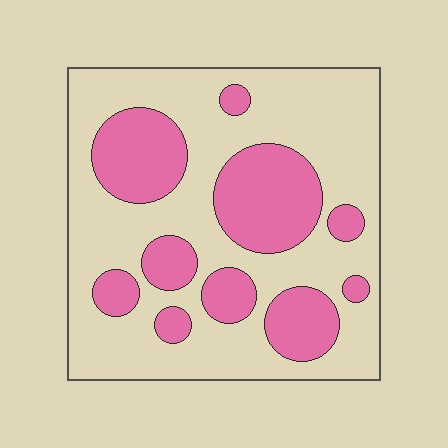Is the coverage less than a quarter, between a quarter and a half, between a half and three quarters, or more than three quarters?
Between a quarter and a half.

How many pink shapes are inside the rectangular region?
10.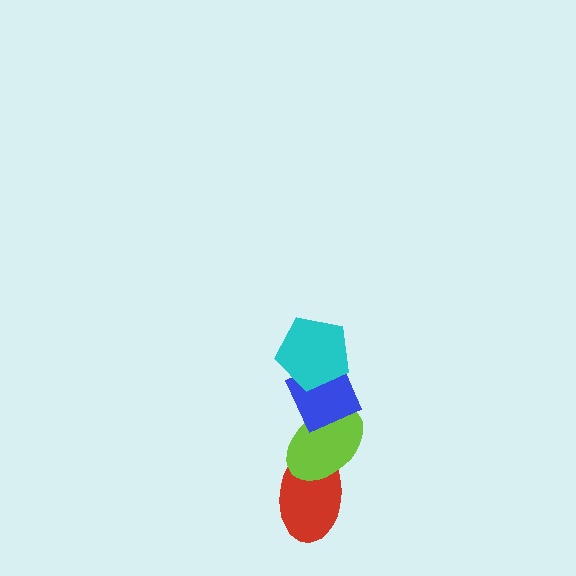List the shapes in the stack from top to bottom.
From top to bottom: the cyan pentagon, the blue diamond, the lime ellipse, the red ellipse.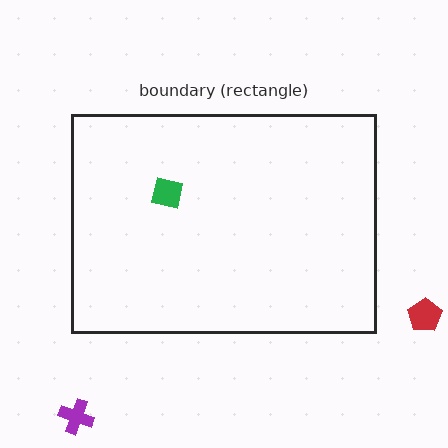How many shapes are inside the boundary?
1 inside, 2 outside.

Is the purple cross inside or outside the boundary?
Outside.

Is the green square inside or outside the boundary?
Inside.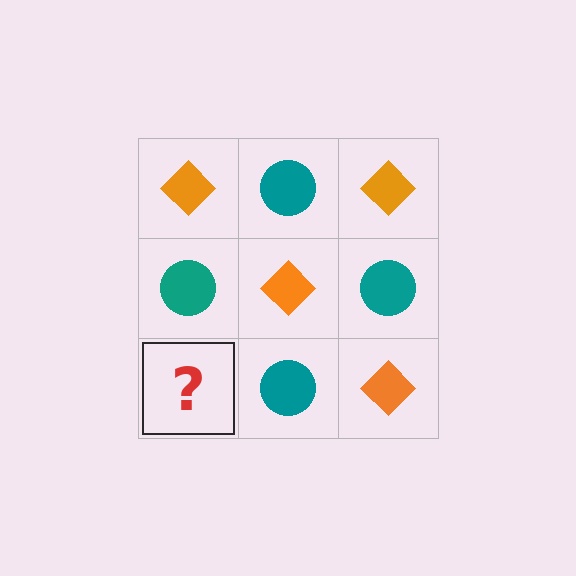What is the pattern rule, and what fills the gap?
The rule is that it alternates orange diamond and teal circle in a checkerboard pattern. The gap should be filled with an orange diamond.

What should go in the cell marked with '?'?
The missing cell should contain an orange diamond.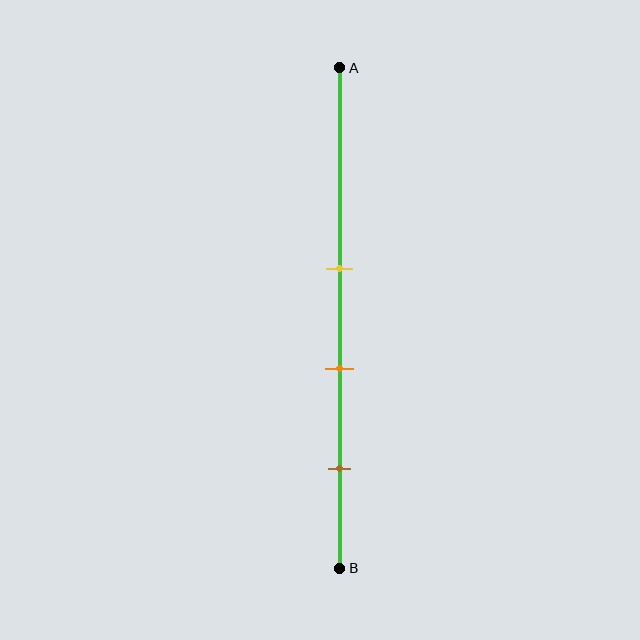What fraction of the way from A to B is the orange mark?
The orange mark is approximately 60% (0.6) of the way from A to B.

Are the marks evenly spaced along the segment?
Yes, the marks are approximately evenly spaced.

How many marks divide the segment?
There are 3 marks dividing the segment.